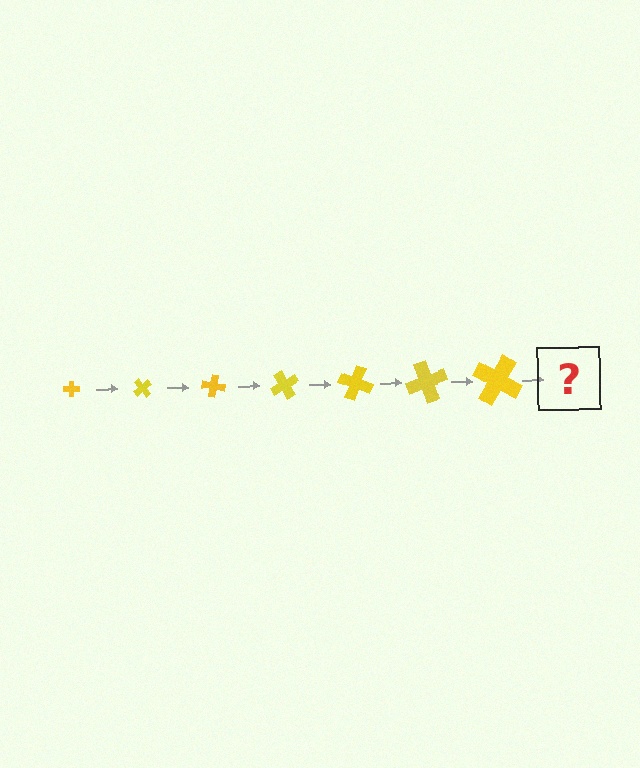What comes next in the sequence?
The next element should be a cross, larger than the previous one and rotated 350 degrees from the start.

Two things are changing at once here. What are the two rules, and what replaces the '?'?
The two rules are that the cross grows larger each step and it rotates 50 degrees each step. The '?' should be a cross, larger than the previous one and rotated 350 degrees from the start.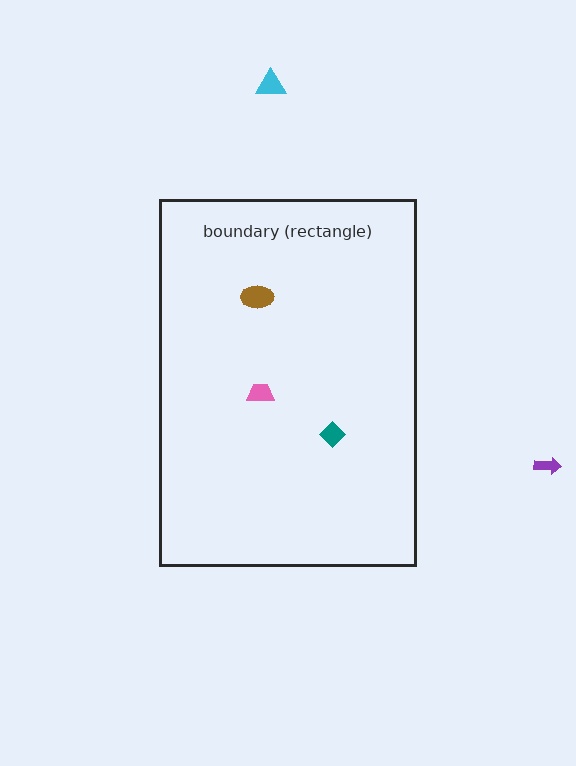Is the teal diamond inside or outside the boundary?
Inside.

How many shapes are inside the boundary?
3 inside, 2 outside.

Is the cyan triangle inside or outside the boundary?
Outside.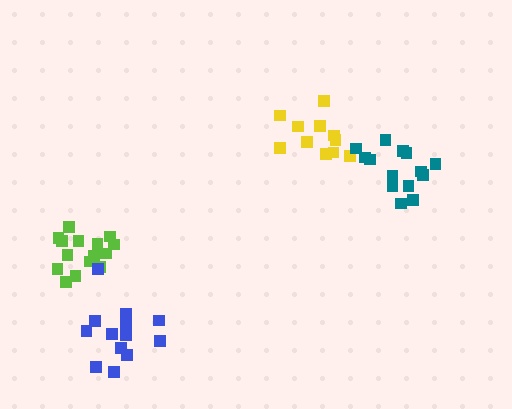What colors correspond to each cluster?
The clusters are colored: yellow, lime, blue, teal.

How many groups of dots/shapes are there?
There are 4 groups.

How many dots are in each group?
Group 1: 11 dots, Group 2: 16 dots, Group 3: 13 dots, Group 4: 14 dots (54 total).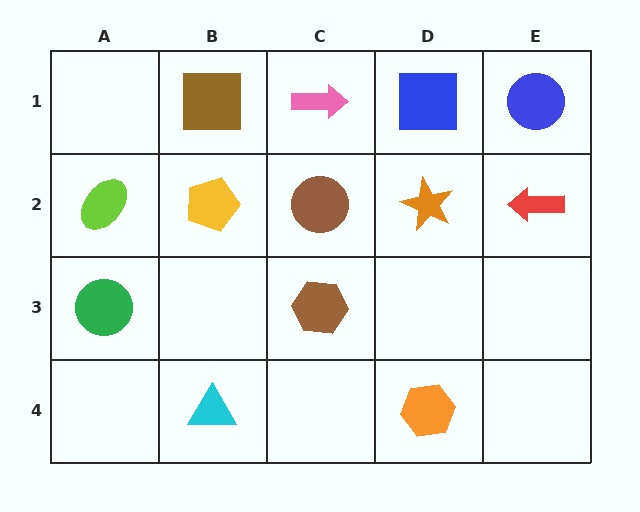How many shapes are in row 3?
2 shapes.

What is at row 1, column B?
A brown square.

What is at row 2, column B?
A yellow pentagon.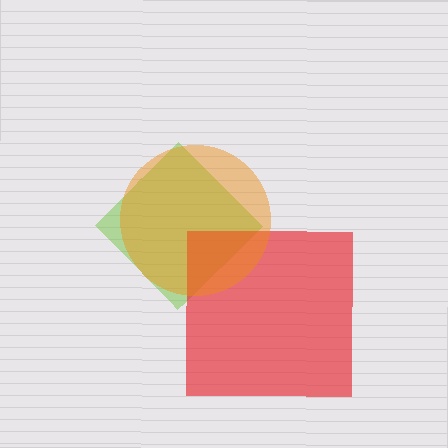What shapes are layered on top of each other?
The layered shapes are: a lime diamond, a red square, an orange circle.